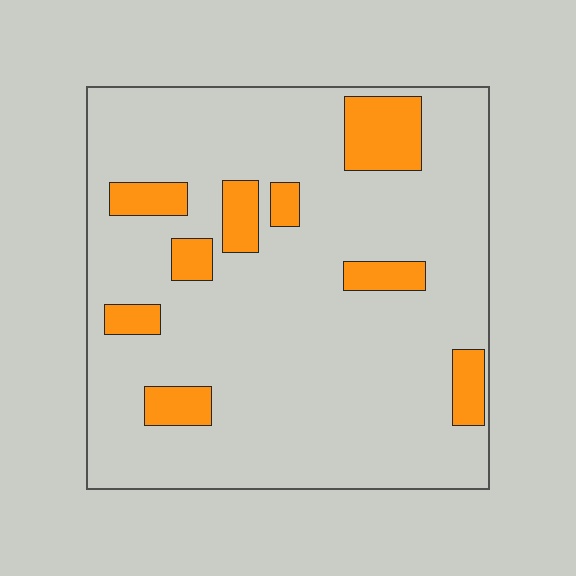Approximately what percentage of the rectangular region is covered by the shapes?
Approximately 15%.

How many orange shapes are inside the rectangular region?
9.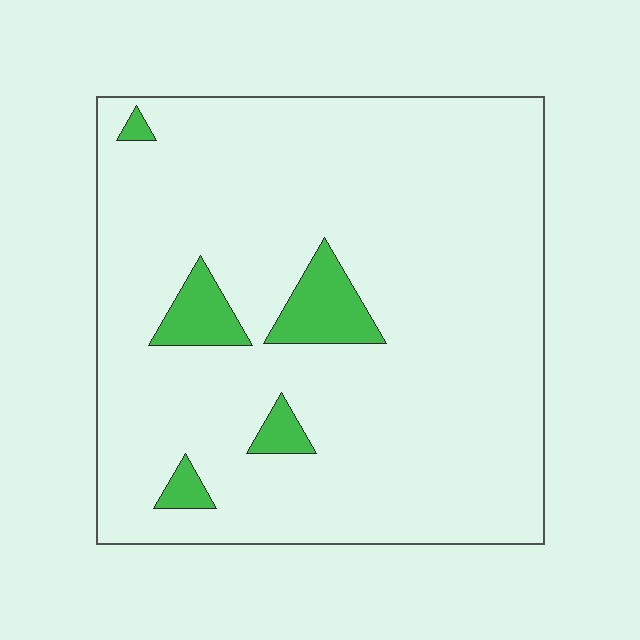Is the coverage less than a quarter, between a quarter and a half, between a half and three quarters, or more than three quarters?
Less than a quarter.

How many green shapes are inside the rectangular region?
5.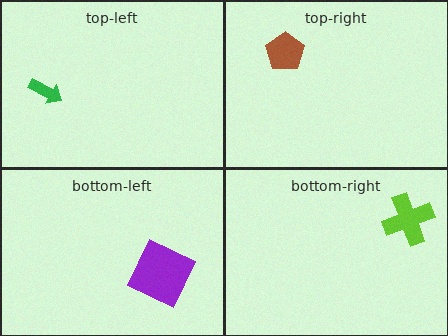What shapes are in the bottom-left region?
The purple square.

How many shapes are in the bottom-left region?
1.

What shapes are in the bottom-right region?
The lime cross.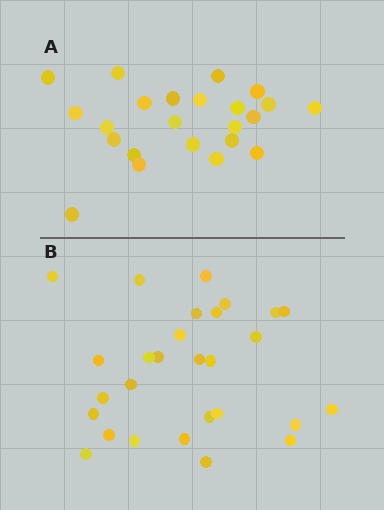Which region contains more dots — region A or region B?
Region B (the bottom region) has more dots.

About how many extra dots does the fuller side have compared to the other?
Region B has about 5 more dots than region A.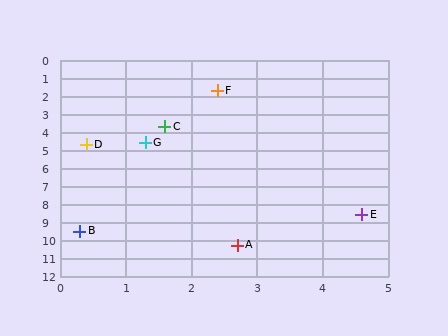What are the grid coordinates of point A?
Point A is at approximately (2.7, 10.3).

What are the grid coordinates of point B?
Point B is at approximately (0.3, 9.5).